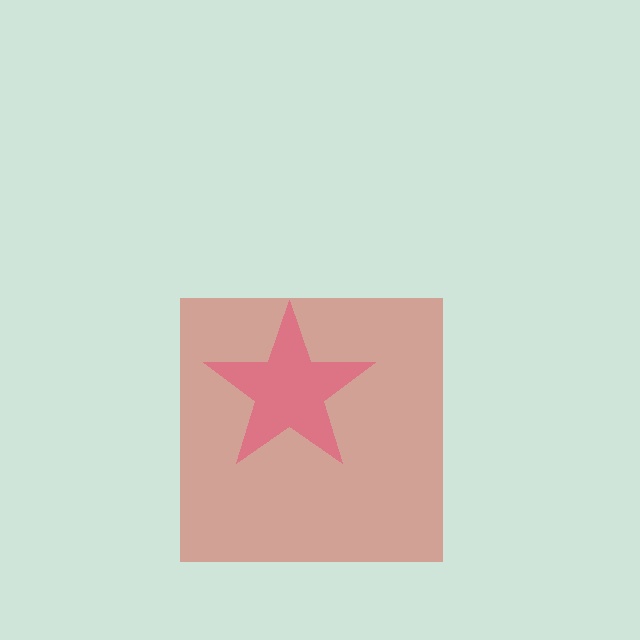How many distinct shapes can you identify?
There are 2 distinct shapes: a pink star, a red square.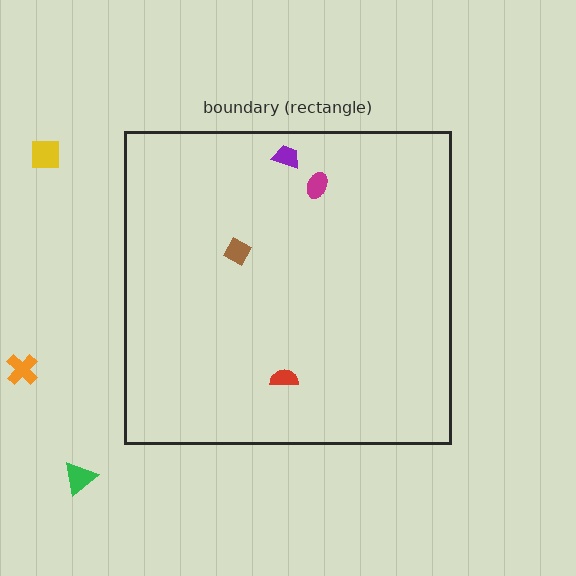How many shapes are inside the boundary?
4 inside, 3 outside.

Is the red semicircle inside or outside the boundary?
Inside.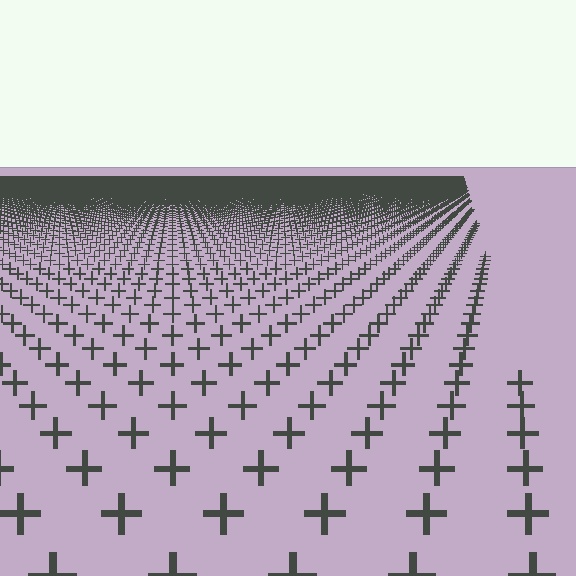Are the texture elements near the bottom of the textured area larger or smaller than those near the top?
Larger. Near the bottom, elements are closer to the viewer and appear at a bigger on-screen size.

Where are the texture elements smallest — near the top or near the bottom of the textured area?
Near the top.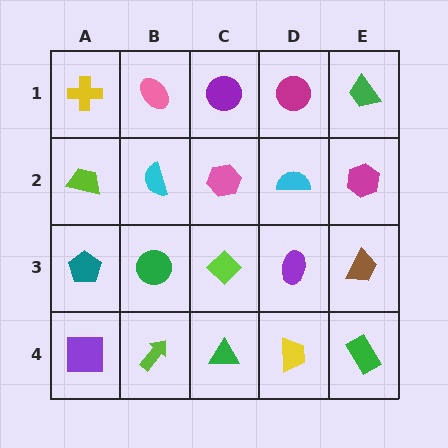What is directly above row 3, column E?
A magenta hexagon.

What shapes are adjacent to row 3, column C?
A pink hexagon (row 2, column C), a green triangle (row 4, column C), a green circle (row 3, column B), a purple ellipse (row 3, column D).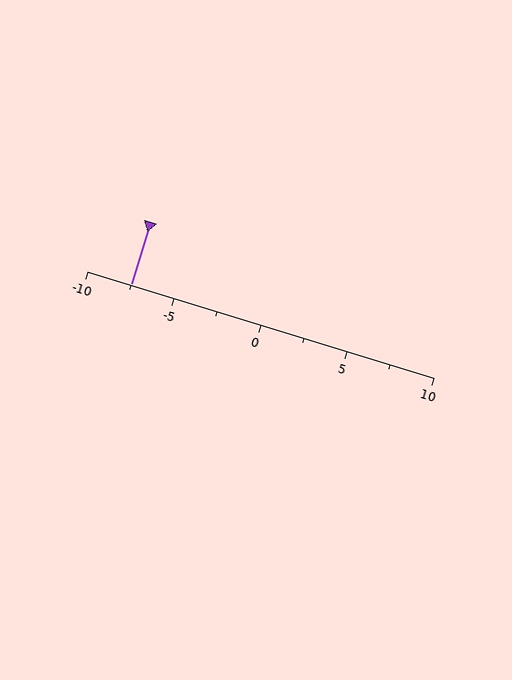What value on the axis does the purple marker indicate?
The marker indicates approximately -7.5.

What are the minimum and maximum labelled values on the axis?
The axis runs from -10 to 10.